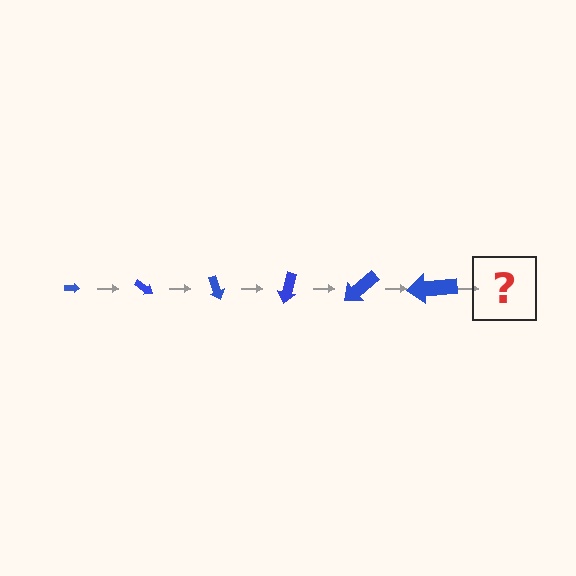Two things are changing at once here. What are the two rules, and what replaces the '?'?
The two rules are that the arrow grows larger each step and it rotates 35 degrees each step. The '?' should be an arrow, larger than the previous one and rotated 210 degrees from the start.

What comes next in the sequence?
The next element should be an arrow, larger than the previous one and rotated 210 degrees from the start.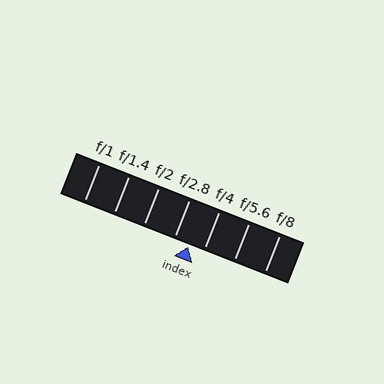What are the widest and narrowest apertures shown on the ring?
The widest aperture shown is f/1 and the narrowest is f/8.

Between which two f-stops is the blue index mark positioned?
The index mark is between f/2.8 and f/4.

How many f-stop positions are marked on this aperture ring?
There are 7 f-stop positions marked.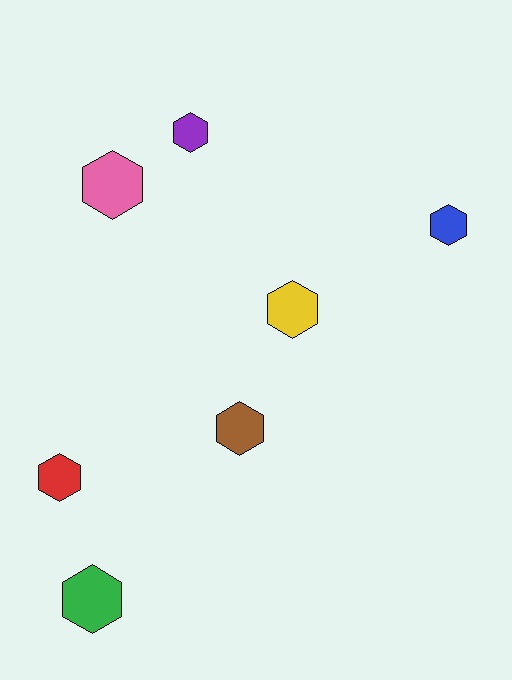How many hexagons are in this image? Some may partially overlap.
There are 7 hexagons.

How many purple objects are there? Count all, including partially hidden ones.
There is 1 purple object.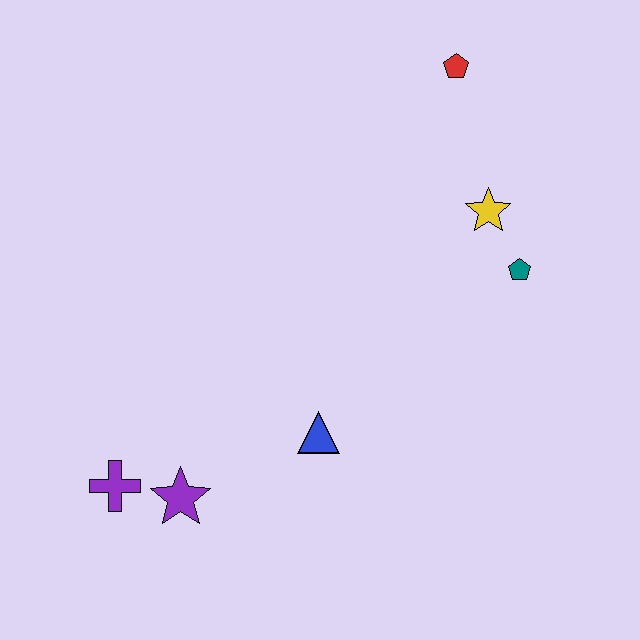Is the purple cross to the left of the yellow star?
Yes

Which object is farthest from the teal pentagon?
The purple cross is farthest from the teal pentagon.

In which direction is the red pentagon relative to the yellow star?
The red pentagon is above the yellow star.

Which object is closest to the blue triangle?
The purple star is closest to the blue triangle.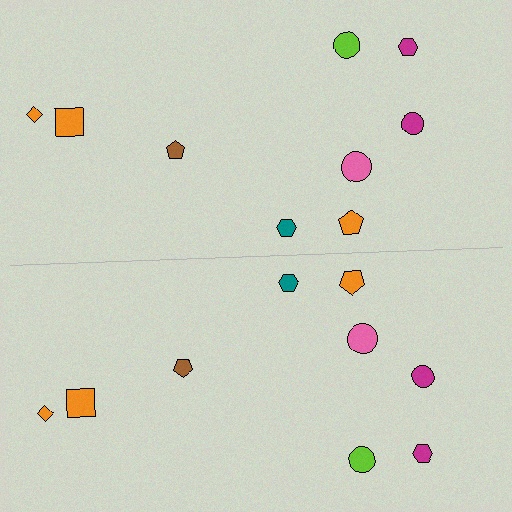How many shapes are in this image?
There are 18 shapes in this image.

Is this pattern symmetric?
Yes, this pattern has bilateral (reflection) symmetry.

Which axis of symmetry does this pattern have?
The pattern has a horizontal axis of symmetry running through the center of the image.